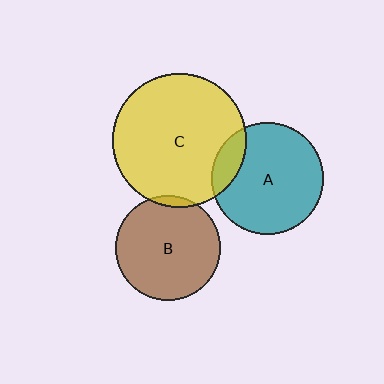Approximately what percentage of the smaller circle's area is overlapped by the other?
Approximately 15%.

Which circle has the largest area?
Circle C (yellow).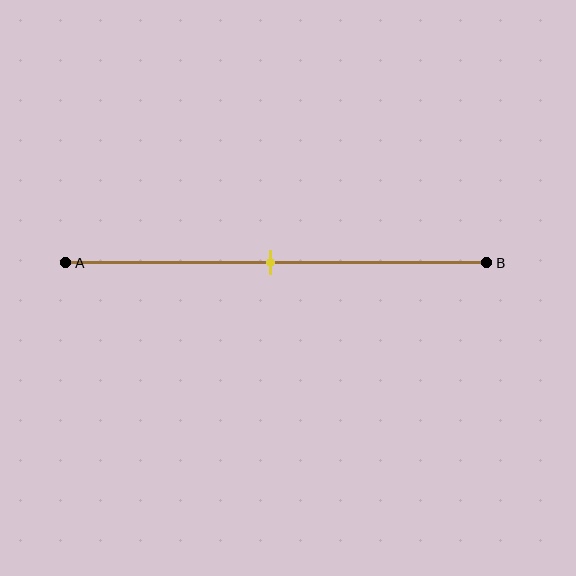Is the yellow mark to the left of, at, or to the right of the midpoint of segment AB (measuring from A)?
The yellow mark is approximately at the midpoint of segment AB.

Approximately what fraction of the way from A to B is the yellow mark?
The yellow mark is approximately 50% of the way from A to B.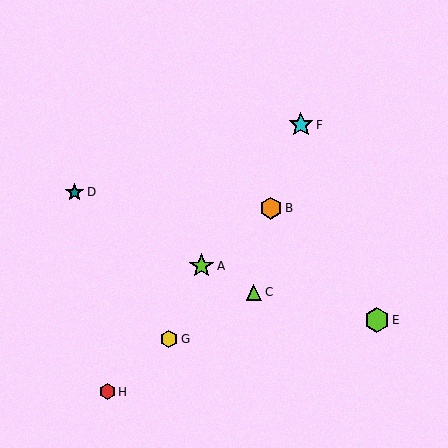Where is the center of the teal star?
The center of the teal star is at (75, 192).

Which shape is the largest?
The cyan star (labeled F) is the largest.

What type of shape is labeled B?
Shape B is an orange hexagon.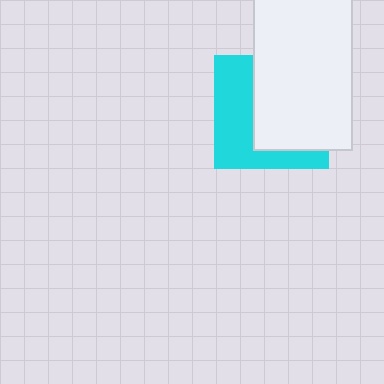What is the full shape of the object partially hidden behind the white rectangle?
The partially hidden object is a cyan square.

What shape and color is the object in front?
The object in front is a white rectangle.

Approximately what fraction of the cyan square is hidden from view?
Roughly 55% of the cyan square is hidden behind the white rectangle.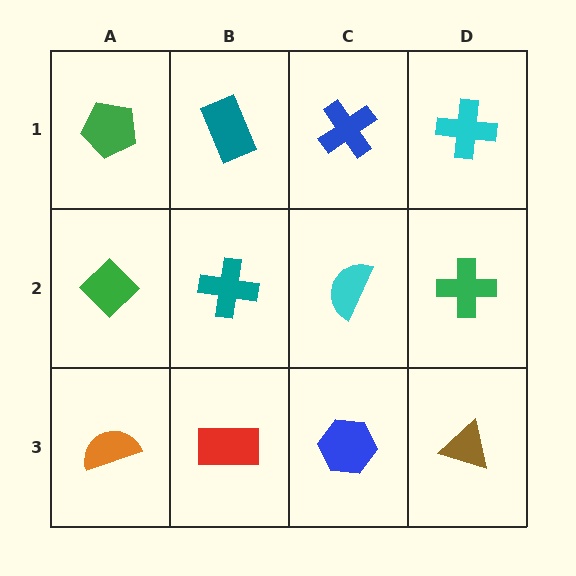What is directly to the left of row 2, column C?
A teal cross.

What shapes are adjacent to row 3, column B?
A teal cross (row 2, column B), an orange semicircle (row 3, column A), a blue hexagon (row 3, column C).